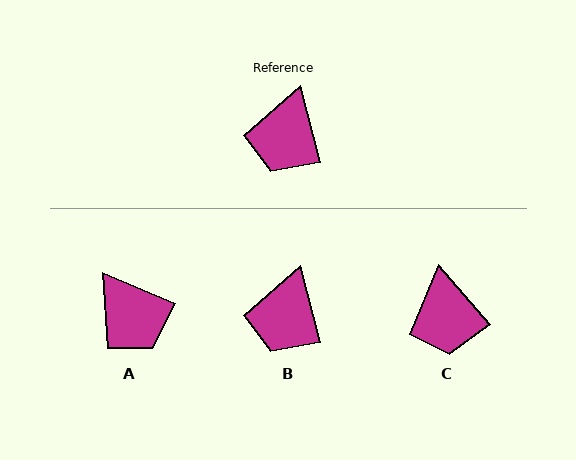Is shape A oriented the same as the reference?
No, it is off by about 53 degrees.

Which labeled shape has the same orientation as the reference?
B.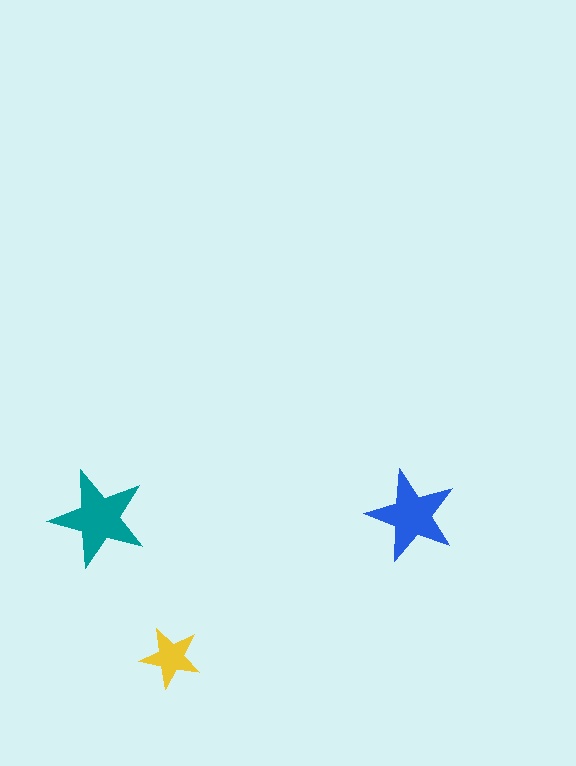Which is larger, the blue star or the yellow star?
The blue one.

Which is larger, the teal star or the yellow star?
The teal one.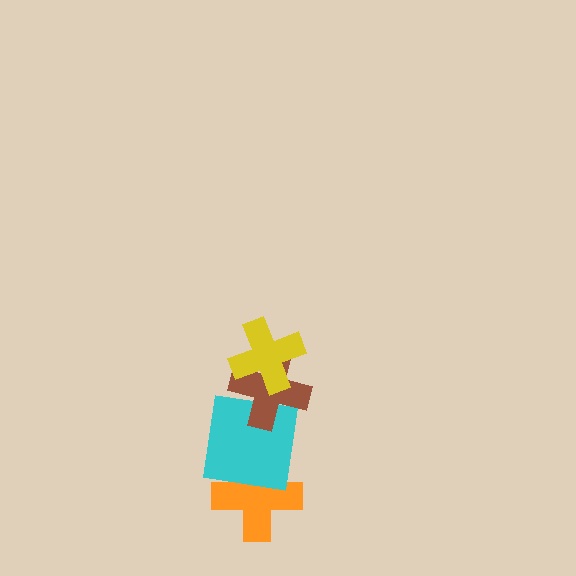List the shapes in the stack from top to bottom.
From top to bottom: the yellow cross, the brown cross, the cyan square, the orange cross.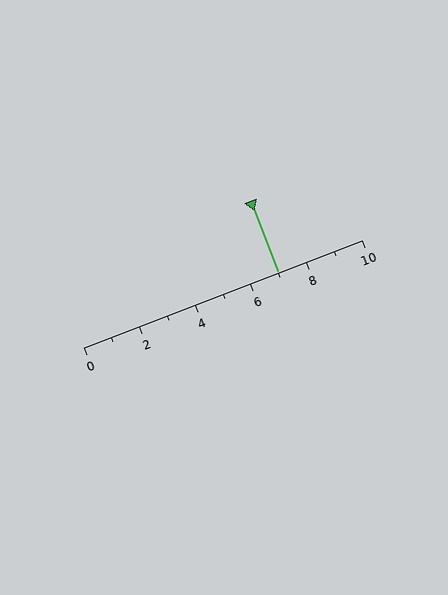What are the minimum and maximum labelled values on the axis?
The axis runs from 0 to 10.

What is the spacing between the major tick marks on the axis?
The major ticks are spaced 2 apart.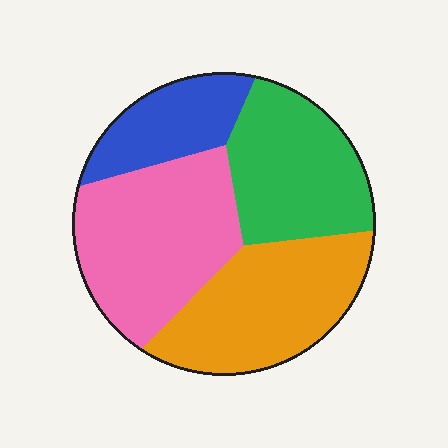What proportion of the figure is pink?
Pink covers 32% of the figure.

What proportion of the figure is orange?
Orange takes up between a sixth and a third of the figure.